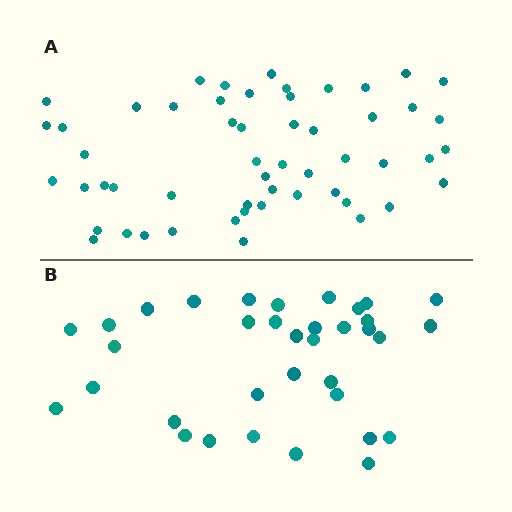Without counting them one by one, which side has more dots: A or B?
Region A (the top region) has more dots.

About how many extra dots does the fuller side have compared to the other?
Region A has approximately 20 more dots than region B.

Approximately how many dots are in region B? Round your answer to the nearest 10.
About 40 dots. (The exact count is 35, which rounds to 40.)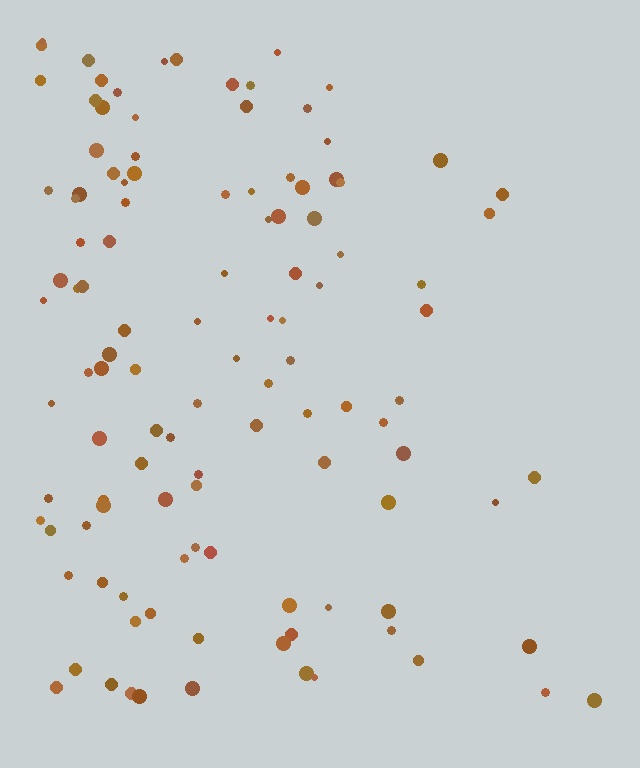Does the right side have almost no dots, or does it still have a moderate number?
Still a moderate number, just noticeably fewer than the left.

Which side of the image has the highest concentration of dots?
The left.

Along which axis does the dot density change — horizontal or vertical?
Horizontal.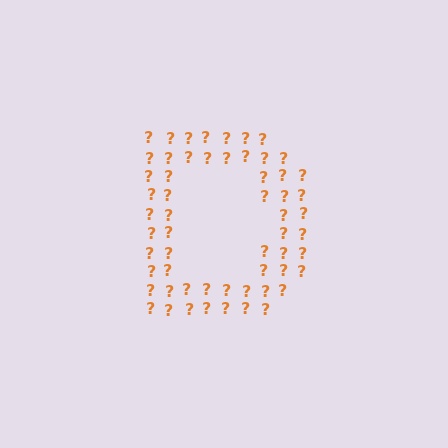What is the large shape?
The large shape is the letter D.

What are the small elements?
The small elements are question marks.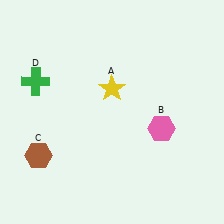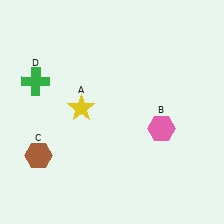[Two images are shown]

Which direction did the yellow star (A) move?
The yellow star (A) moved left.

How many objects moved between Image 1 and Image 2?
1 object moved between the two images.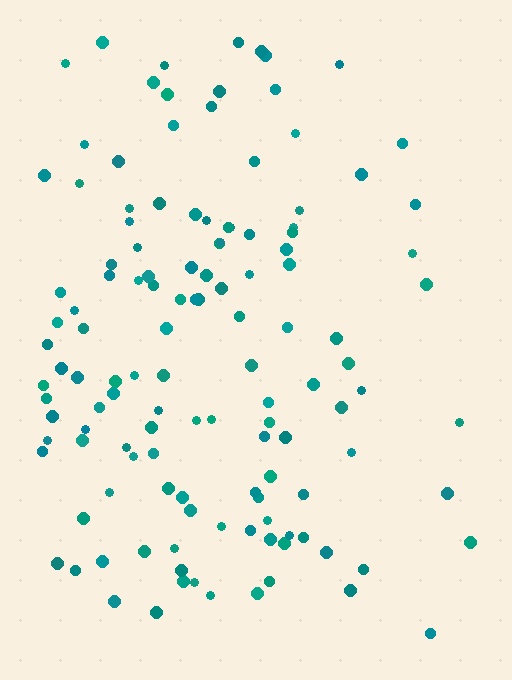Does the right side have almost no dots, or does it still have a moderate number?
Still a moderate number, just noticeably fewer than the left.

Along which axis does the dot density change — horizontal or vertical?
Horizontal.